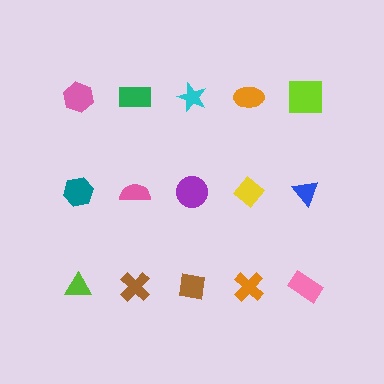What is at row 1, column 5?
A lime square.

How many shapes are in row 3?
5 shapes.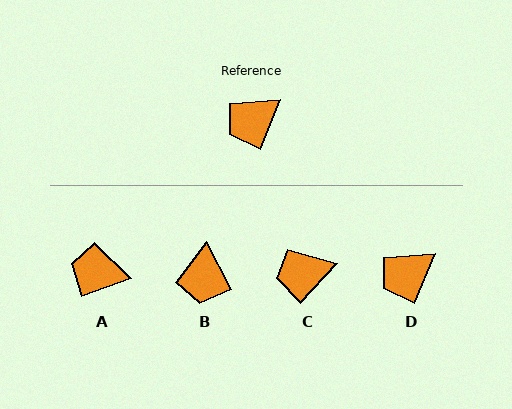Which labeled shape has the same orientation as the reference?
D.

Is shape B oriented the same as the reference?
No, it is off by about 49 degrees.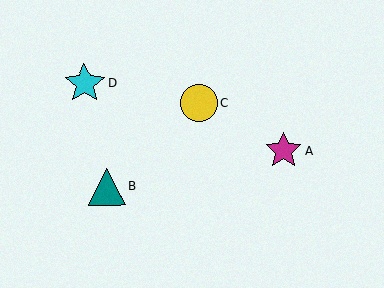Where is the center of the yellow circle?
The center of the yellow circle is at (199, 103).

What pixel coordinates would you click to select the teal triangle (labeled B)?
Click at (107, 187) to select the teal triangle B.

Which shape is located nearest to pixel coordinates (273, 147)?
The magenta star (labeled A) at (284, 151) is nearest to that location.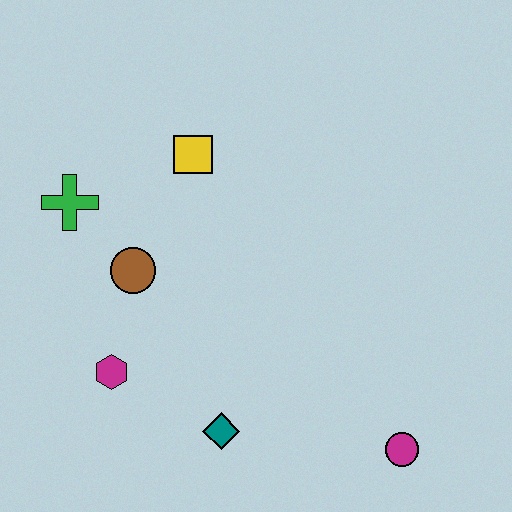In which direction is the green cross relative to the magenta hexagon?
The green cross is above the magenta hexagon.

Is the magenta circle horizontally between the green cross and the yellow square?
No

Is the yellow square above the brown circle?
Yes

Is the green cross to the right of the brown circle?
No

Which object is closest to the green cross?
The brown circle is closest to the green cross.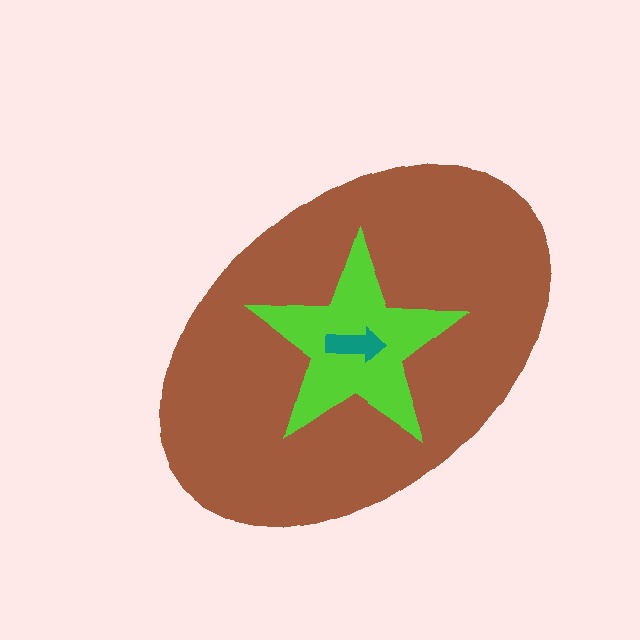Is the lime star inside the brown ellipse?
Yes.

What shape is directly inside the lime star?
The teal arrow.